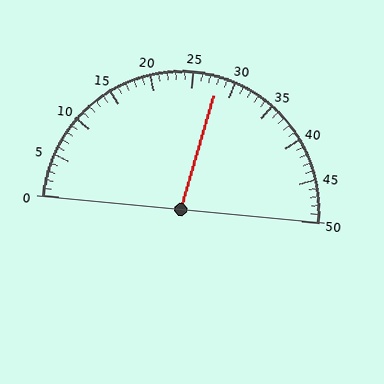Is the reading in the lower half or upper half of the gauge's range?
The reading is in the upper half of the range (0 to 50).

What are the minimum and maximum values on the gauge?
The gauge ranges from 0 to 50.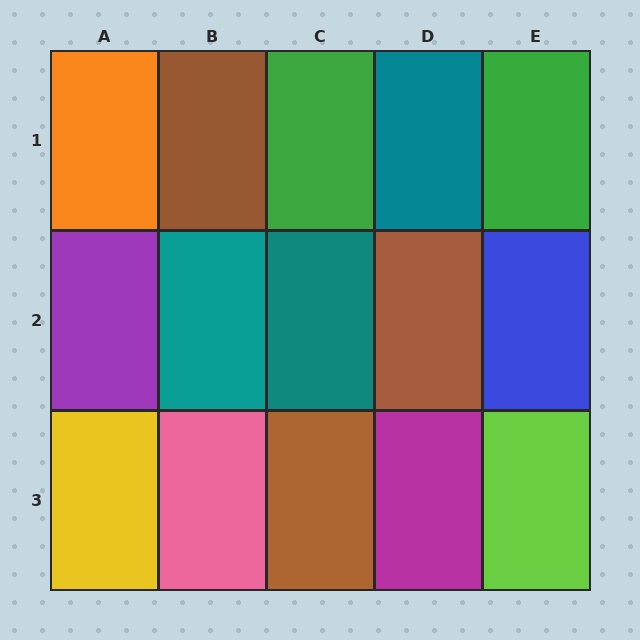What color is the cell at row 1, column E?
Green.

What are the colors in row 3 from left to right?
Yellow, pink, brown, magenta, lime.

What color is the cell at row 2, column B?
Teal.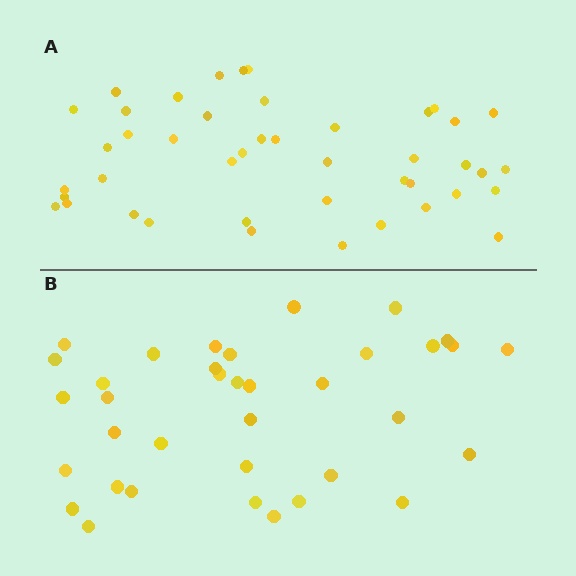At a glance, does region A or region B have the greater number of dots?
Region A (the top region) has more dots.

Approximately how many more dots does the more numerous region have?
Region A has roughly 8 or so more dots than region B.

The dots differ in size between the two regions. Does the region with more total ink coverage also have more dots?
No. Region B has more total ink coverage because its dots are larger, but region A actually contains more individual dots. Total area can be misleading — the number of items is what matters here.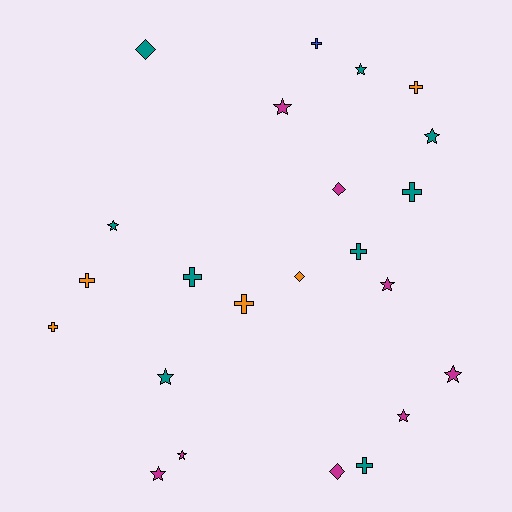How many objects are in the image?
There are 23 objects.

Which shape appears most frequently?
Star, with 10 objects.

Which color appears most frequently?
Teal, with 9 objects.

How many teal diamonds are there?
There is 1 teal diamond.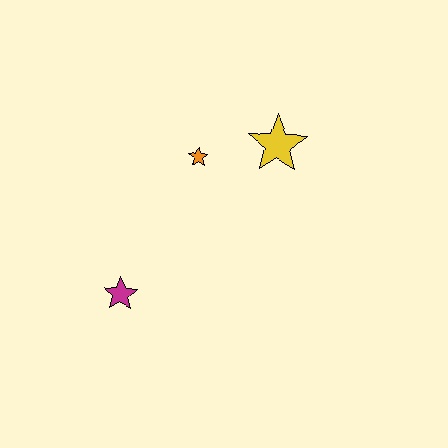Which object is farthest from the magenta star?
The yellow star is farthest from the magenta star.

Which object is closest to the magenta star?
The orange star is closest to the magenta star.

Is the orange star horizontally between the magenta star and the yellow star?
Yes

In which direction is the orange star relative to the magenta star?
The orange star is above the magenta star.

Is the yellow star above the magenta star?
Yes